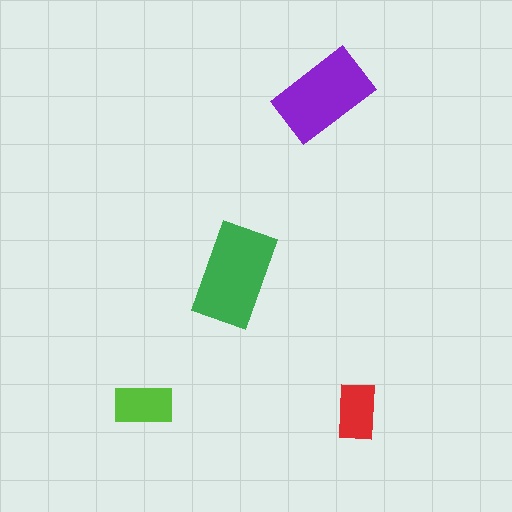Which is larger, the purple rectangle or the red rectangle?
The purple one.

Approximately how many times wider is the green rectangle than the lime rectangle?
About 1.5 times wider.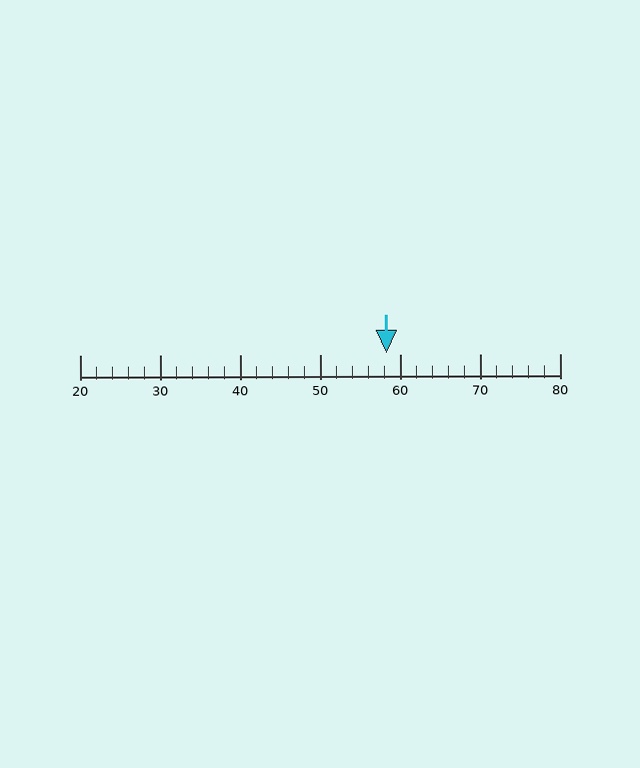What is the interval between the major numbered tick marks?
The major tick marks are spaced 10 units apart.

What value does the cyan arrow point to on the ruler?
The cyan arrow points to approximately 58.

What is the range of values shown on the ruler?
The ruler shows values from 20 to 80.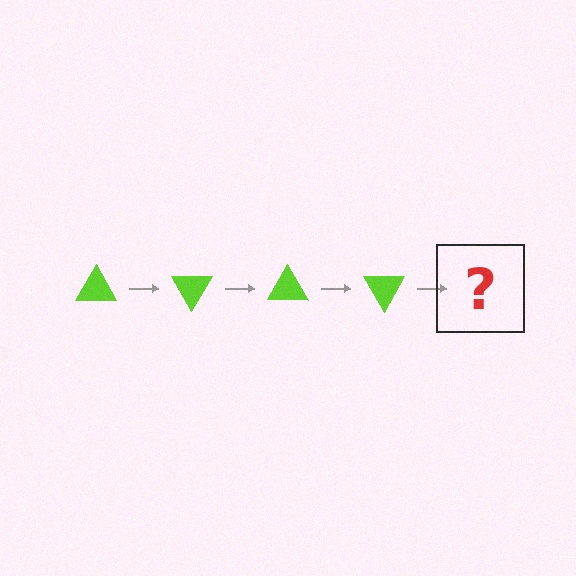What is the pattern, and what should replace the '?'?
The pattern is that the triangle rotates 60 degrees each step. The '?' should be a lime triangle rotated 240 degrees.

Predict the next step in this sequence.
The next step is a lime triangle rotated 240 degrees.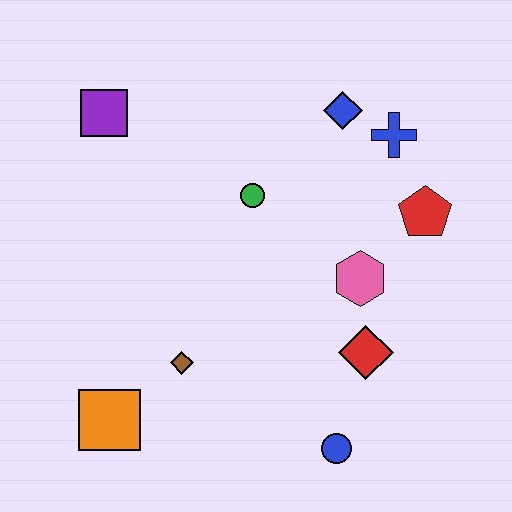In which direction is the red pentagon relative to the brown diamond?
The red pentagon is to the right of the brown diamond.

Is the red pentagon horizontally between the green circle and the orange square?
No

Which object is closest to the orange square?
The brown diamond is closest to the orange square.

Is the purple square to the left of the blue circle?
Yes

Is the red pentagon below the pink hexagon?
No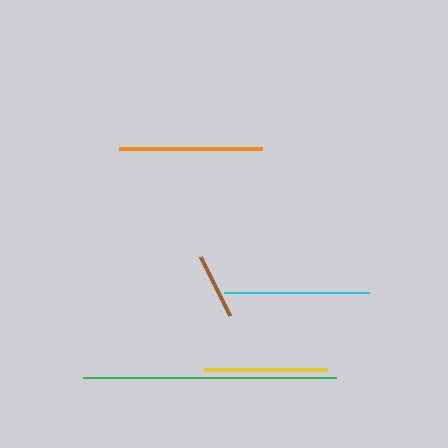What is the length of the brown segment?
The brown segment is approximately 65 pixels long.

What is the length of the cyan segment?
The cyan segment is approximately 145 pixels long.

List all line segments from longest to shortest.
From longest to shortest: green, cyan, orange, yellow, brown.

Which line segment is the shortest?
The brown line is the shortest at approximately 65 pixels.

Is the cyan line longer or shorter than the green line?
The green line is longer than the cyan line.